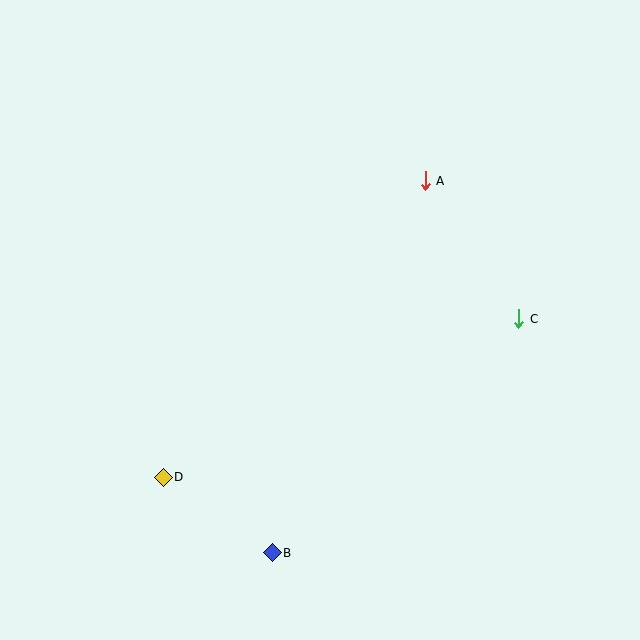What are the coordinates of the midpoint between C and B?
The midpoint between C and B is at (395, 436).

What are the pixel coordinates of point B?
Point B is at (272, 553).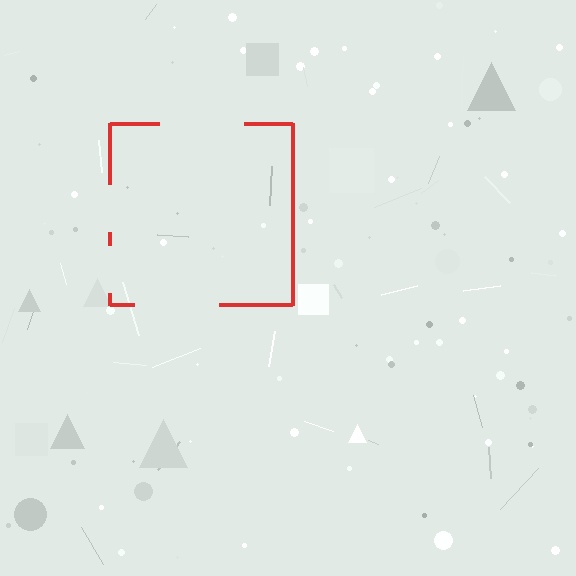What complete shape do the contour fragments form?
The contour fragments form a square.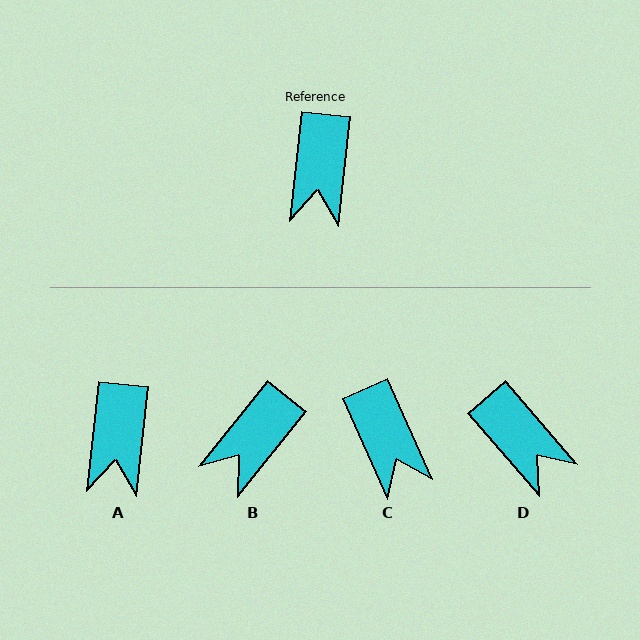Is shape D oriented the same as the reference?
No, it is off by about 47 degrees.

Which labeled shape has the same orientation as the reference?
A.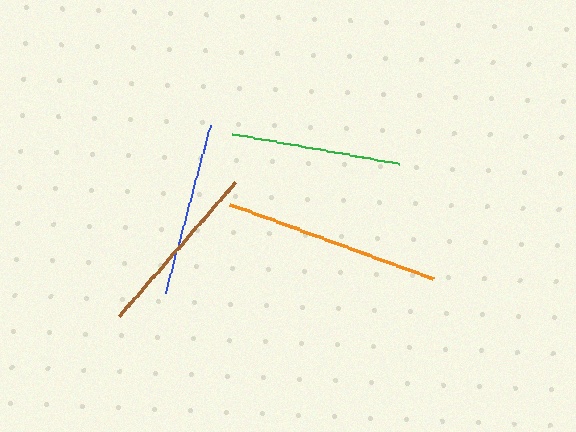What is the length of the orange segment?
The orange segment is approximately 216 pixels long.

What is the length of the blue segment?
The blue segment is approximately 174 pixels long.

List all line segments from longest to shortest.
From longest to shortest: orange, brown, blue, green.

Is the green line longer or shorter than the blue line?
The blue line is longer than the green line.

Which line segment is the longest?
The orange line is the longest at approximately 216 pixels.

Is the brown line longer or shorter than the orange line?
The orange line is longer than the brown line.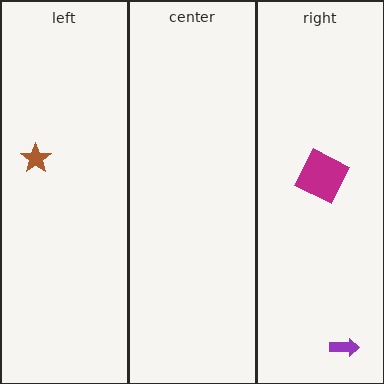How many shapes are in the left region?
1.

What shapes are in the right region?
The magenta square, the purple arrow.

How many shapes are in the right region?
2.